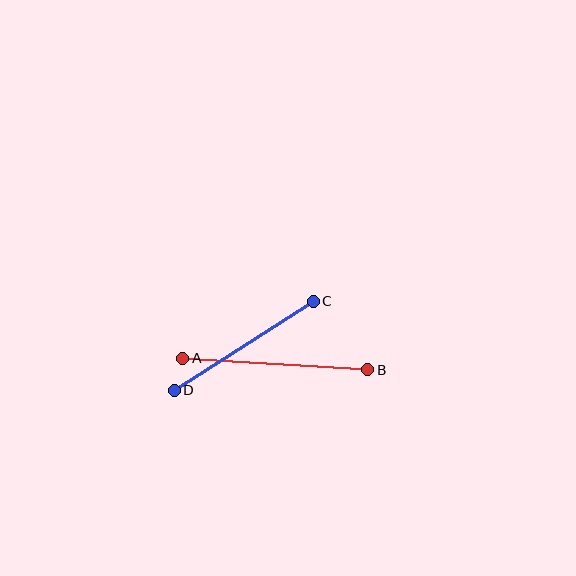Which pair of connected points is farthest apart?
Points A and B are farthest apart.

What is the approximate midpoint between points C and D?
The midpoint is at approximately (244, 346) pixels.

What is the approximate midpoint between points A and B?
The midpoint is at approximately (275, 364) pixels.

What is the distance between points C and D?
The distance is approximately 165 pixels.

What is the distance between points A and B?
The distance is approximately 185 pixels.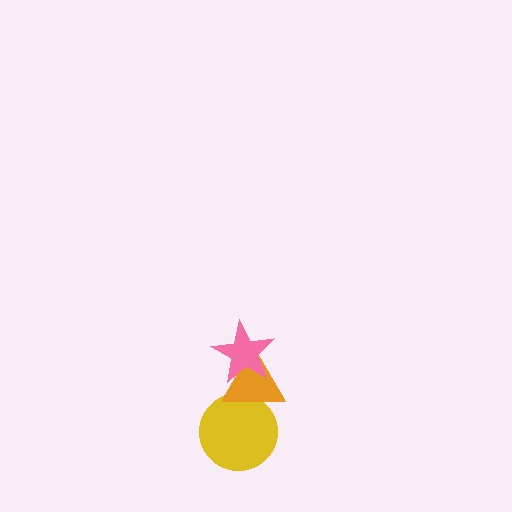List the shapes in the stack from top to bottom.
From top to bottom: the pink star, the orange triangle, the yellow circle.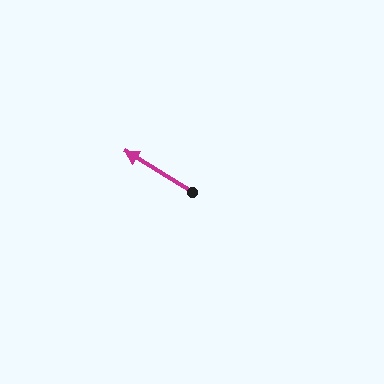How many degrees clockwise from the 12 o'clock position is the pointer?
Approximately 302 degrees.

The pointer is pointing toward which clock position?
Roughly 10 o'clock.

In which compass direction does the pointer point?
Northwest.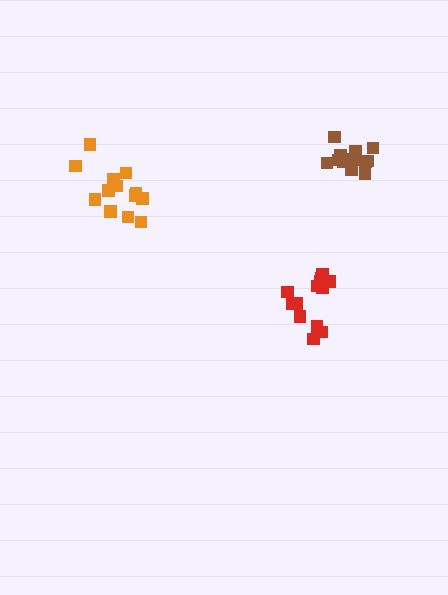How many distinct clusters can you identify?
There are 3 distinct clusters.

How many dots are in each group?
Group 1: 13 dots, Group 2: 12 dots, Group 3: 14 dots (39 total).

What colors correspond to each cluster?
The clusters are colored: red, brown, orange.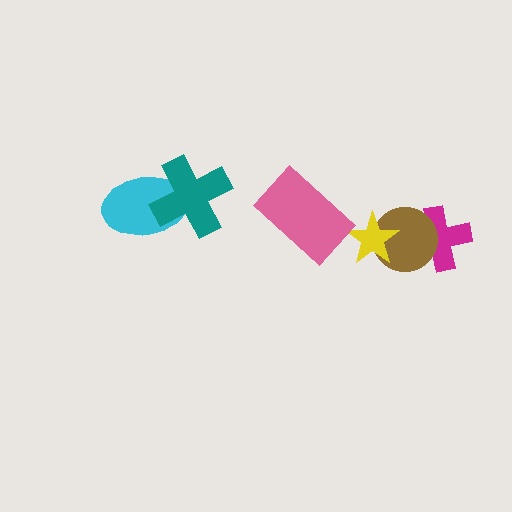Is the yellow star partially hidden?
No, no other shape covers it.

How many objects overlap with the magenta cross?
1 object overlaps with the magenta cross.